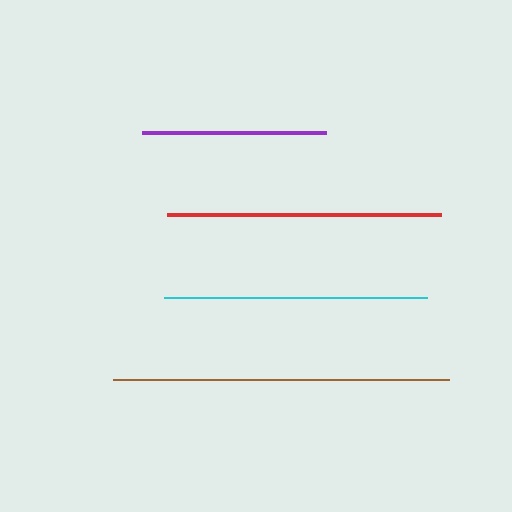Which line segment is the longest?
The brown line is the longest at approximately 336 pixels.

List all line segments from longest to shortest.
From longest to shortest: brown, red, cyan, purple.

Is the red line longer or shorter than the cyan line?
The red line is longer than the cyan line.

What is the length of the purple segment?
The purple segment is approximately 184 pixels long.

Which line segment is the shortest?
The purple line is the shortest at approximately 184 pixels.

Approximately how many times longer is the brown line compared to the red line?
The brown line is approximately 1.2 times the length of the red line.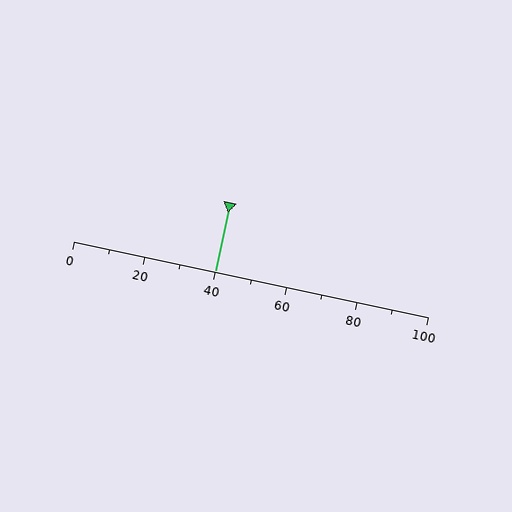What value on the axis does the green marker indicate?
The marker indicates approximately 40.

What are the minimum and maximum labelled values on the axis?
The axis runs from 0 to 100.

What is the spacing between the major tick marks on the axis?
The major ticks are spaced 20 apart.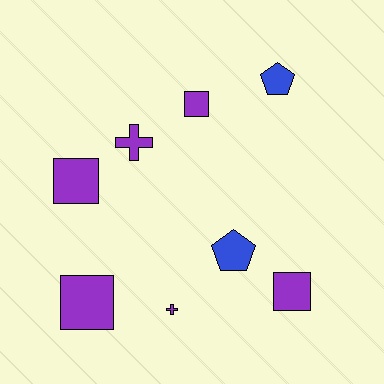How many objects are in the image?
There are 8 objects.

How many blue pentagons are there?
There are 2 blue pentagons.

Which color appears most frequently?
Purple, with 6 objects.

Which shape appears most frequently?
Square, with 4 objects.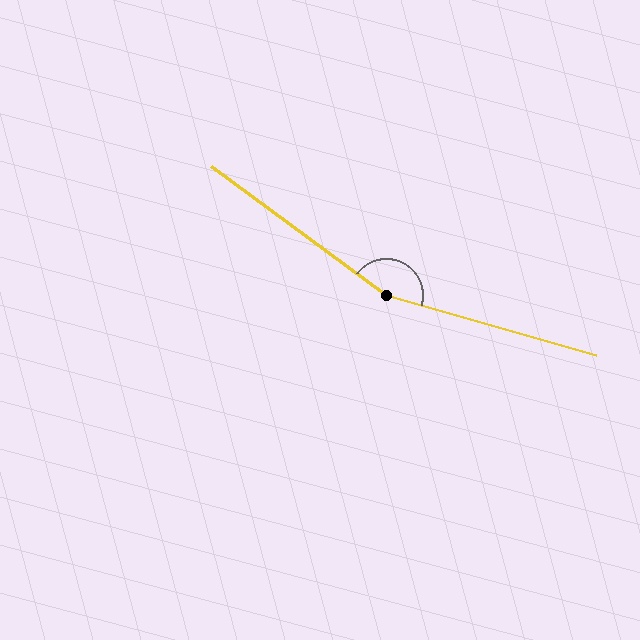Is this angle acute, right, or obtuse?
It is obtuse.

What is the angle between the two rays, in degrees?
Approximately 159 degrees.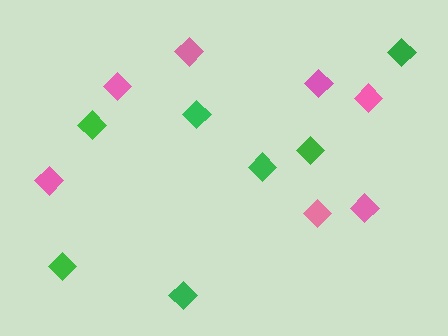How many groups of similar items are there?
There are 2 groups: one group of pink diamonds (7) and one group of green diamonds (7).